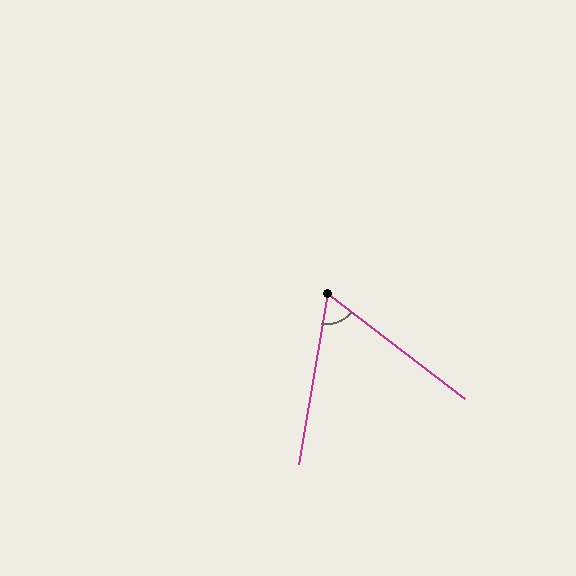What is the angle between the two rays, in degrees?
Approximately 62 degrees.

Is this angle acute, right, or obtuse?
It is acute.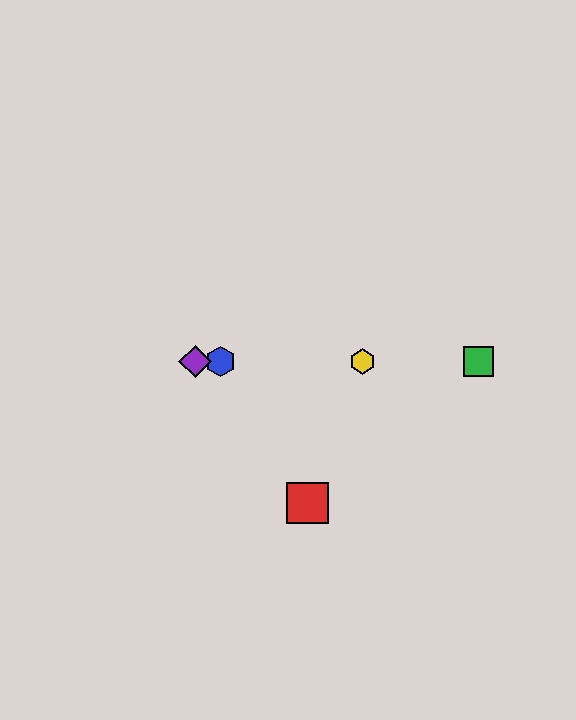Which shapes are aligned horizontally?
The blue hexagon, the green square, the yellow hexagon, the purple diamond are aligned horizontally.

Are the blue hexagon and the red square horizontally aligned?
No, the blue hexagon is at y≈361 and the red square is at y≈503.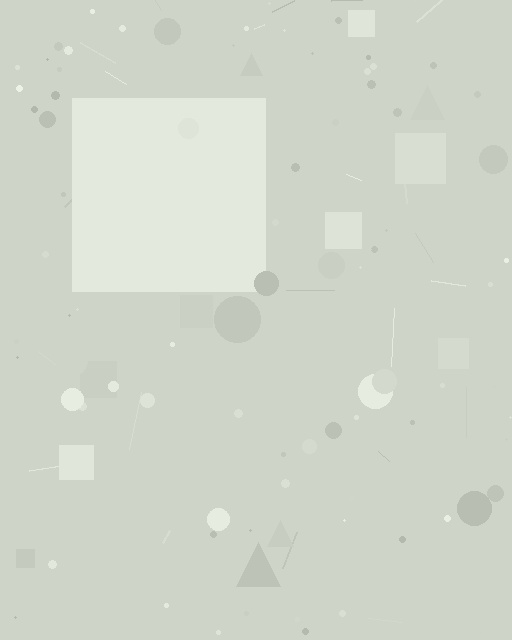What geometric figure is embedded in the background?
A square is embedded in the background.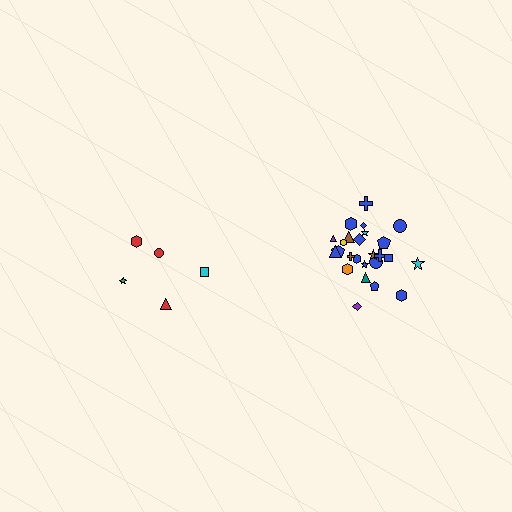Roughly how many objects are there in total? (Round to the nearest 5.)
Roughly 30 objects in total.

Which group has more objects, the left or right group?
The right group.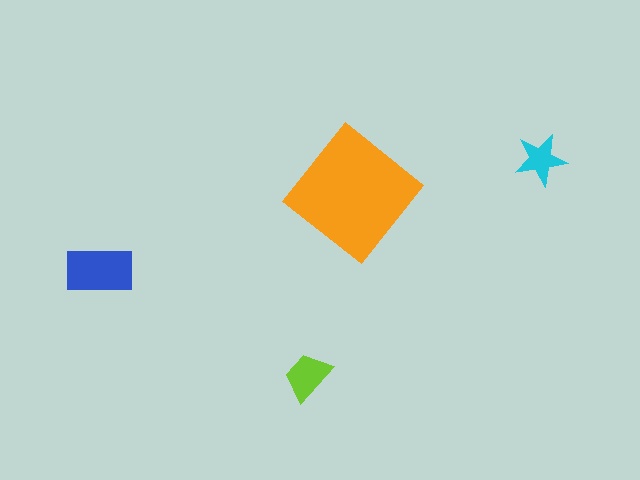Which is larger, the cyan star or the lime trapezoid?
The lime trapezoid.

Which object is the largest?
The orange diamond.